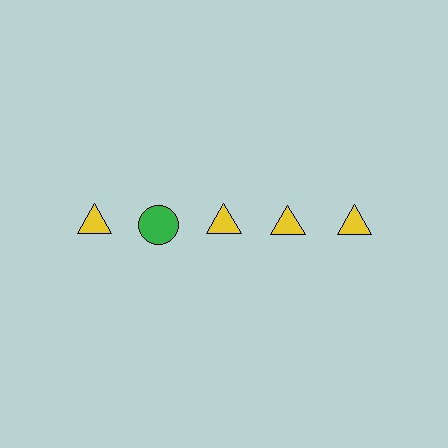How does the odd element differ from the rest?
It differs in both color (green instead of yellow) and shape (circle instead of triangle).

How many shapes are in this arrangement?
There are 5 shapes arranged in a grid pattern.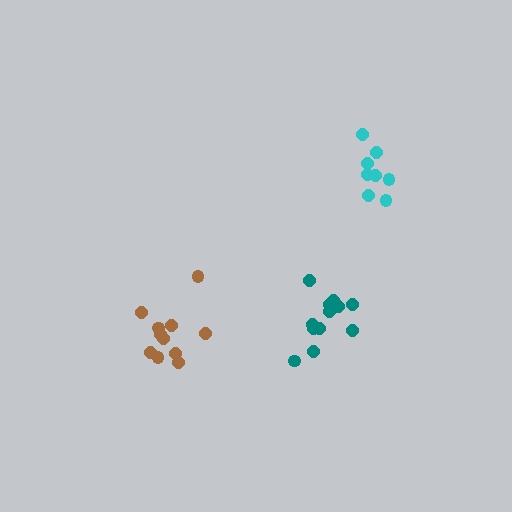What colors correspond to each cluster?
The clusters are colored: teal, brown, cyan.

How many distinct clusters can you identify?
There are 3 distinct clusters.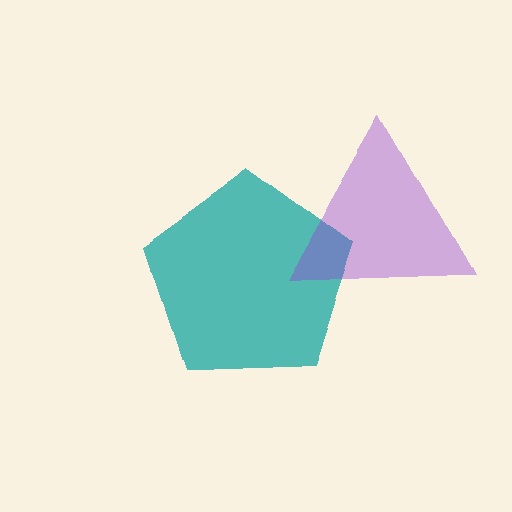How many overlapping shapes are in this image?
There are 2 overlapping shapes in the image.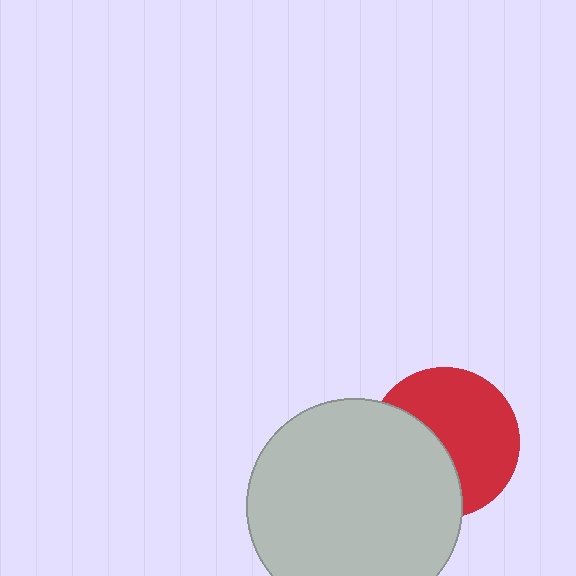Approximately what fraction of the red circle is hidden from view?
Roughly 41% of the red circle is hidden behind the light gray circle.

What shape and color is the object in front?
The object in front is a light gray circle.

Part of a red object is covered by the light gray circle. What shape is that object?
It is a circle.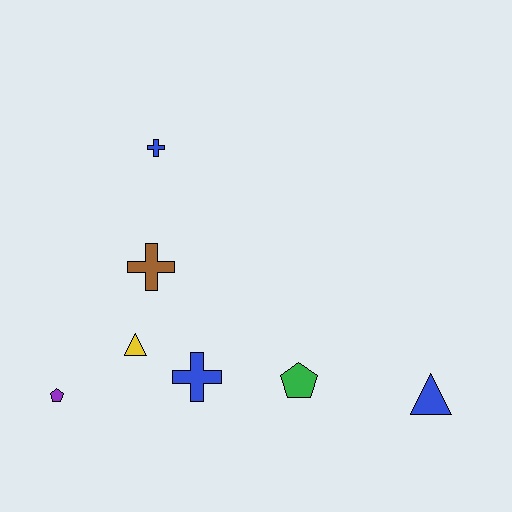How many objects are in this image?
There are 7 objects.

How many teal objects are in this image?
There are no teal objects.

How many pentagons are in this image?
There are 2 pentagons.